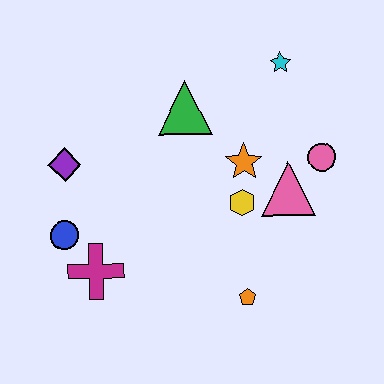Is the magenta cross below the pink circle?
Yes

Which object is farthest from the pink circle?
The blue circle is farthest from the pink circle.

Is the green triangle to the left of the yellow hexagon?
Yes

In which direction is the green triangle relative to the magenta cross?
The green triangle is above the magenta cross.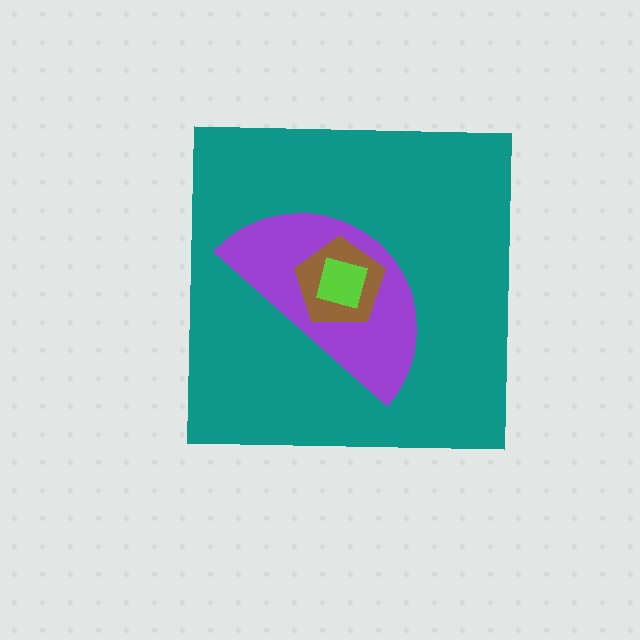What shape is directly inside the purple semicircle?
The brown pentagon.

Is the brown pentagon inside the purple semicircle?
Yes.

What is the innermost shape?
The lime square.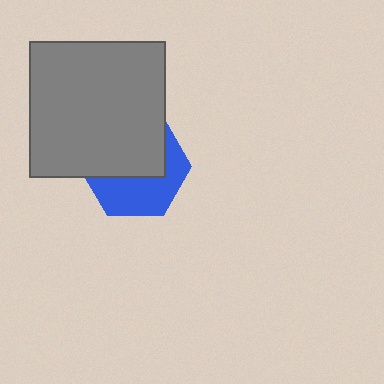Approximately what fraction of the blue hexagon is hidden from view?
Roughly 54% of the blue hexagon is hidden behind the gray square.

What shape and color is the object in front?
The object in front is a gray square.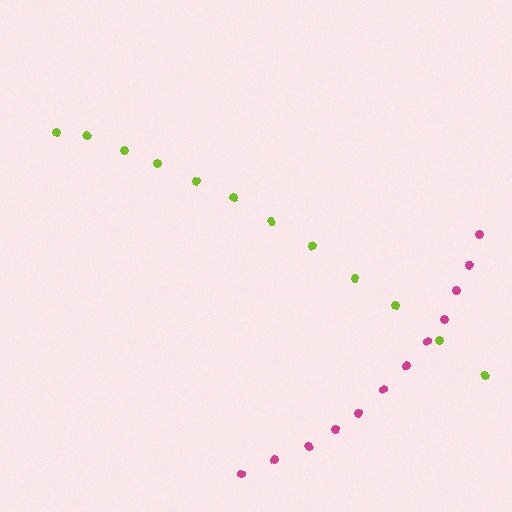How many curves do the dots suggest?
There are 2 distinct paths.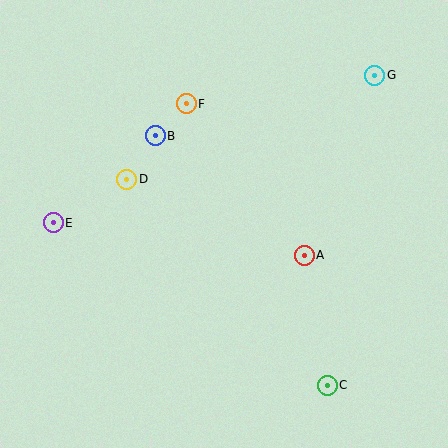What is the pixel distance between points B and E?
The distance between B and E is 134 pixels.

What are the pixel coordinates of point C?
Point C is at (327, 385).